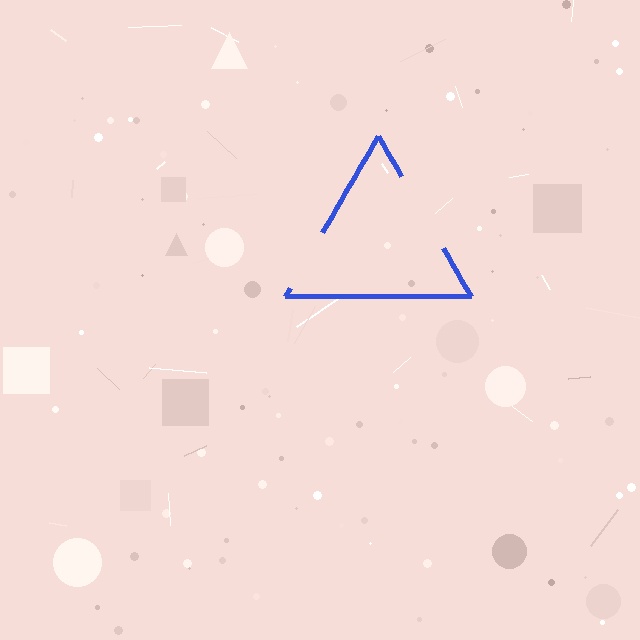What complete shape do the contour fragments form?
The contour fragments form a triangle.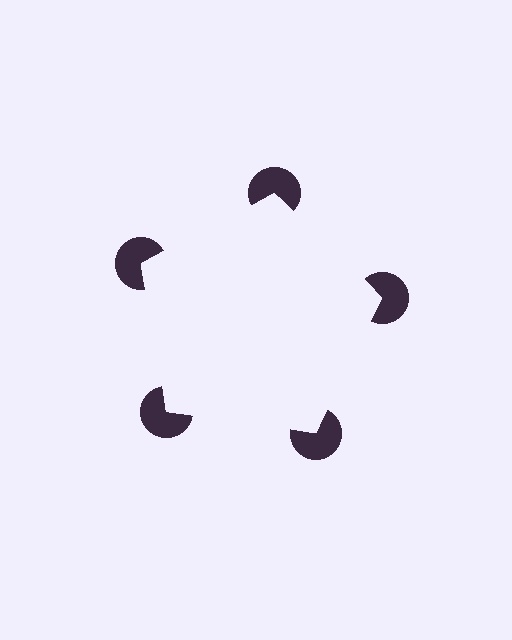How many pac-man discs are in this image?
There are 5 — one at each vertex of the illusory pentagon.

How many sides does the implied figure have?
5 sides.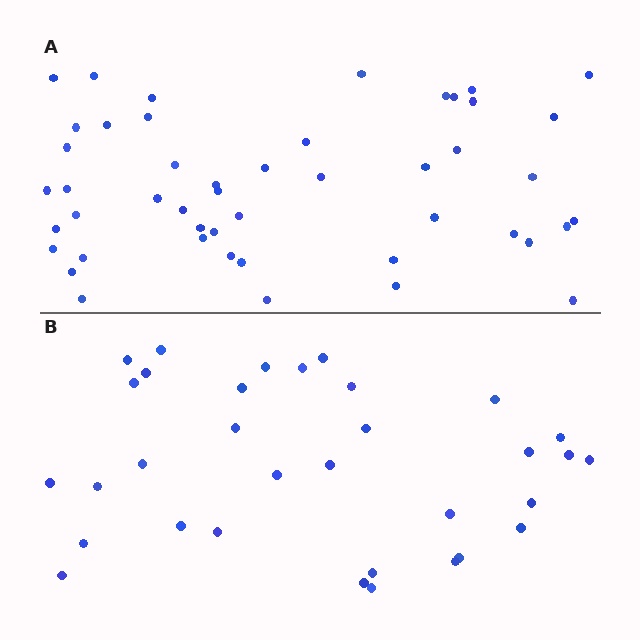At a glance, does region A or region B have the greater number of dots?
Region A (the top region) has more dots.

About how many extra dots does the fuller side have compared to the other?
Region A has approximately 15 more dots than region B.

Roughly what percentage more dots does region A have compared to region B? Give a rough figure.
About 45% more.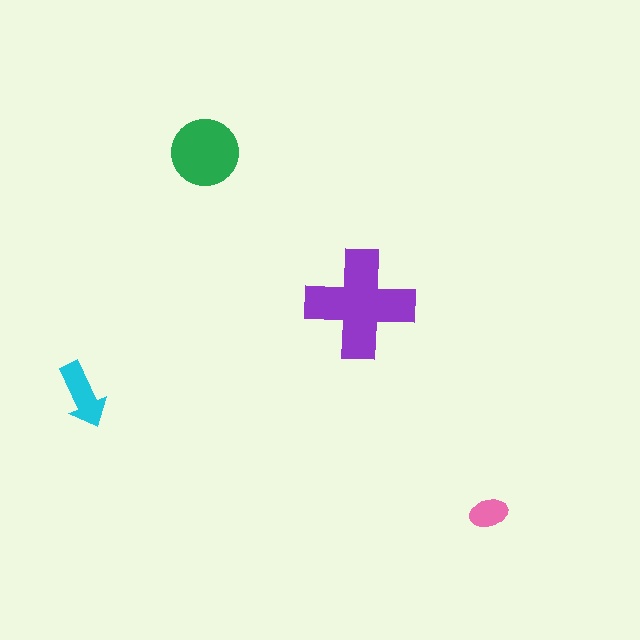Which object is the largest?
The purple cross.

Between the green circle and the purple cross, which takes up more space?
The purple cross.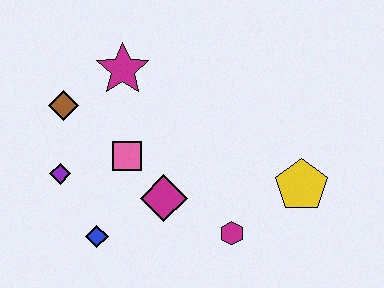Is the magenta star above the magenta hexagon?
Yes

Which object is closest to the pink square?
The magenta diamond is closest to the pink square.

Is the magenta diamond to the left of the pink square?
No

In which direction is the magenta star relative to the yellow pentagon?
The magenta star is to the left of the yellow pentagon.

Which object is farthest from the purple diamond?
The yellow pentagon is farthest from the purple diamond.